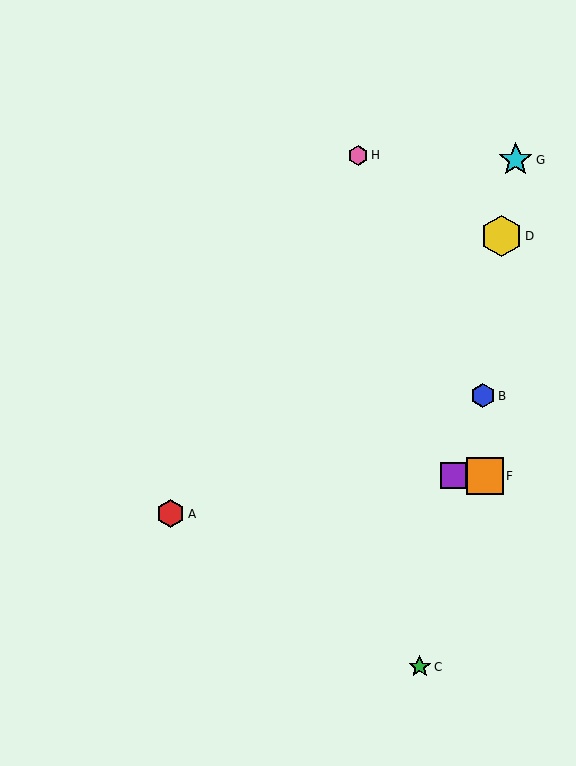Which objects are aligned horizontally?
Objects E, F are aligned horizontally.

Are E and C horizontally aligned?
No, E is at y≈476 and C is at y≈667.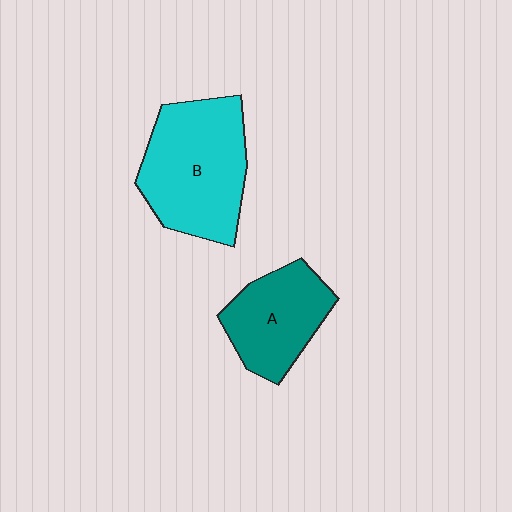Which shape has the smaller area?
Shape A (teal).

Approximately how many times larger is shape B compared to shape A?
Approximately 1.5 times.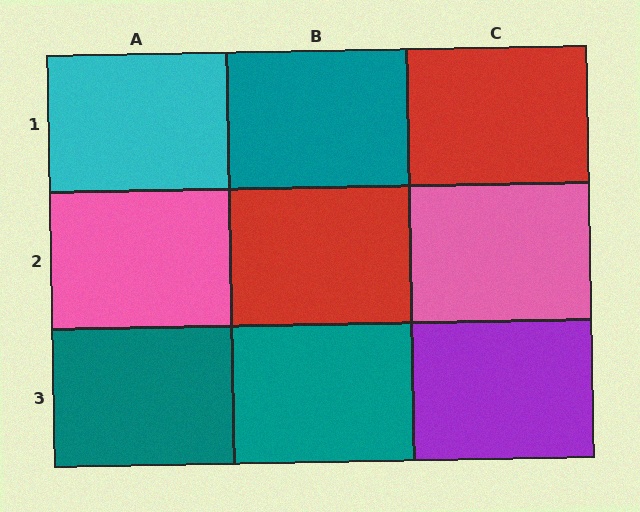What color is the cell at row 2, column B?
Red.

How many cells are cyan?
1 cell is cyan.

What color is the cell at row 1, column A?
Cyan.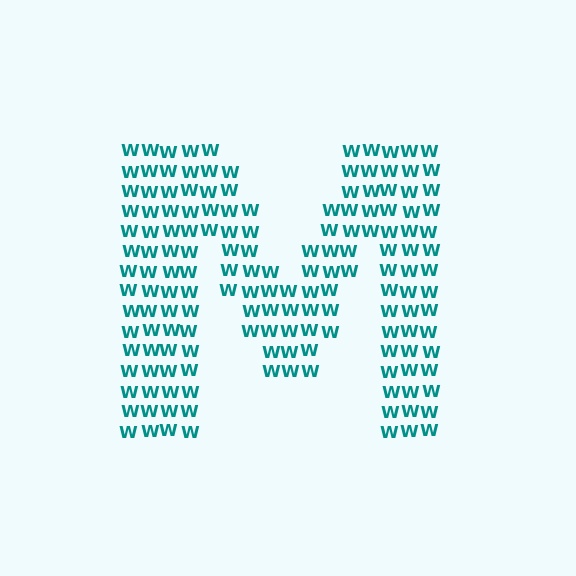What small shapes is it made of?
It is made of small letter W's.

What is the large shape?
The large shape is the letter M.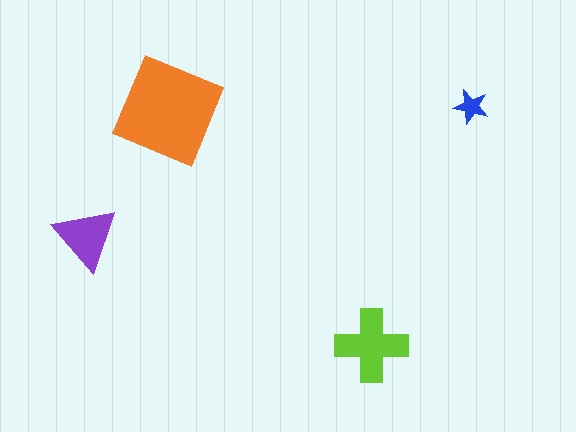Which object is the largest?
The orange square.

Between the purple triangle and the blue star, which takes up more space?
The purple triangle.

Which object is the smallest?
The blue star.